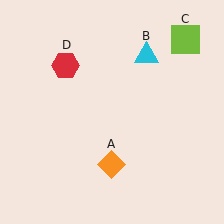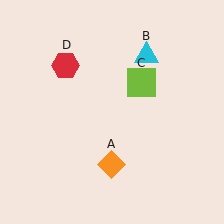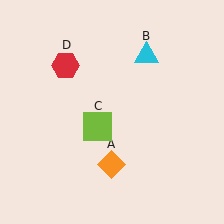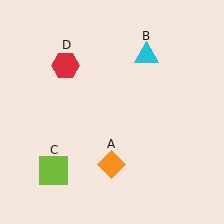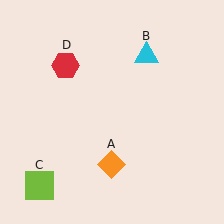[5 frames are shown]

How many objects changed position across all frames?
1 object changed position: lime square (object C).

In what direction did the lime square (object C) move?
The lime square (object C) moved down and to the left.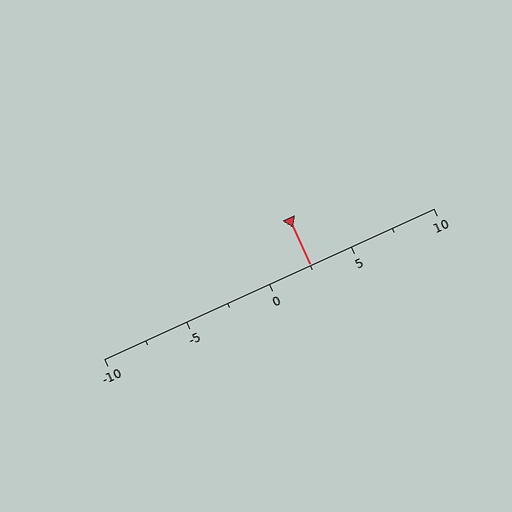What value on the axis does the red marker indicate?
The marker indicates approximately 2.5.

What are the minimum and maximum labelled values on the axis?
The axis runs from -10 to 10.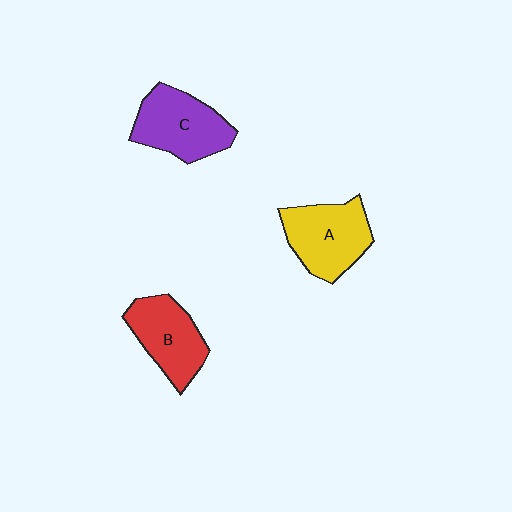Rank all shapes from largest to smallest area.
From largest to smallest: C (purple), A (yellow), B (red).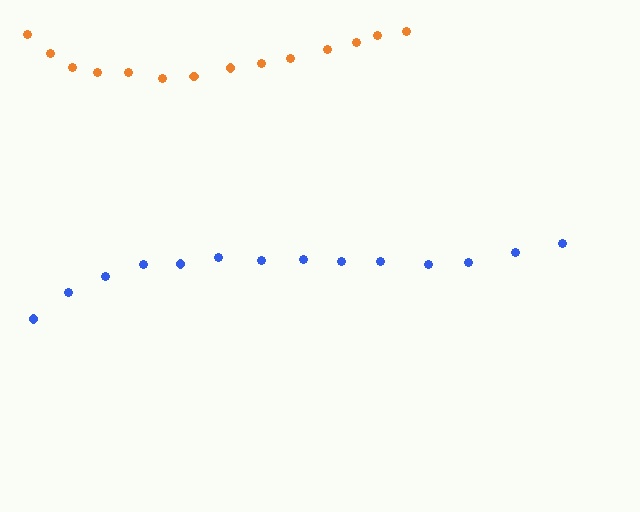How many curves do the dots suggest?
There are 2 distinct paths.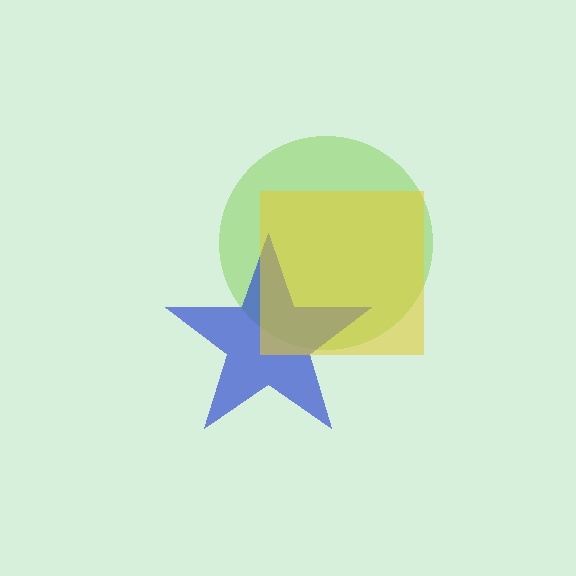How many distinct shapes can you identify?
There are 3 distinct shapes: a lime circle, a blue star, a yellow square.